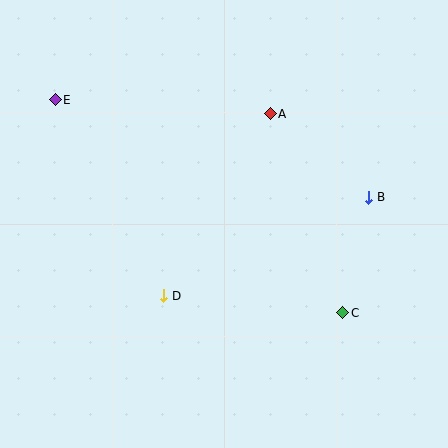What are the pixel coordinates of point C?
Point C is at (343, 313).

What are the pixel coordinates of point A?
Point A is at (270, 114).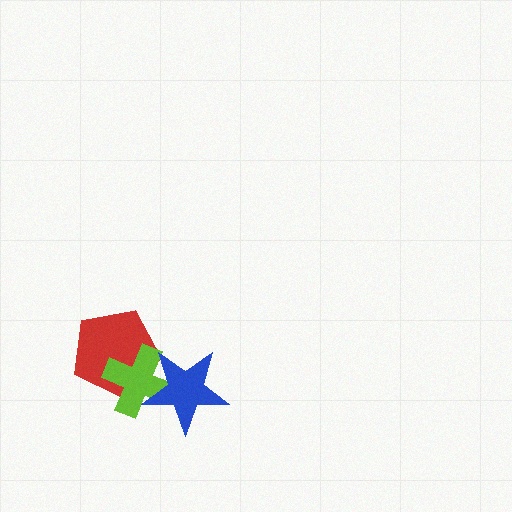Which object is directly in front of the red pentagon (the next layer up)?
The lime cross is directly in front of the red pentagon.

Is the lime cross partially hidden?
Yes, it is partially covered by another shape.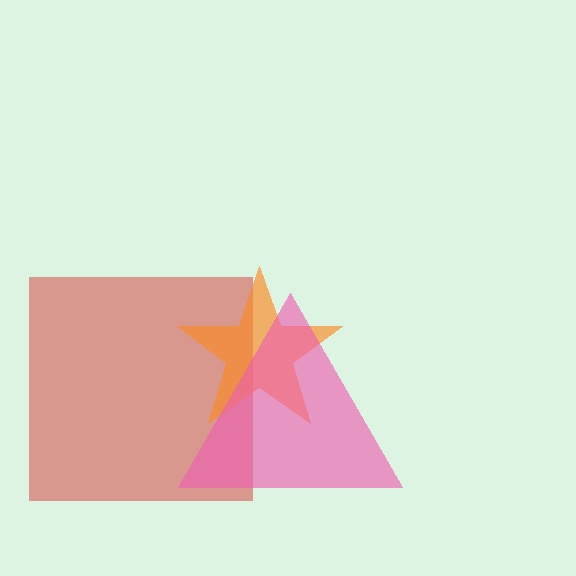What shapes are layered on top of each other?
The layered shapes are: a red square, an orange star, a pink triangle.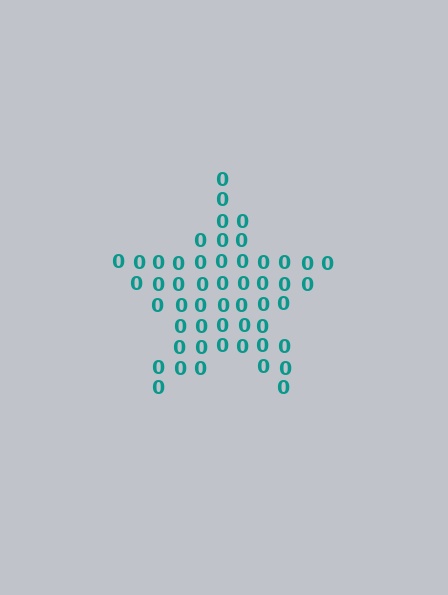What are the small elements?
The small elements are digit 0's.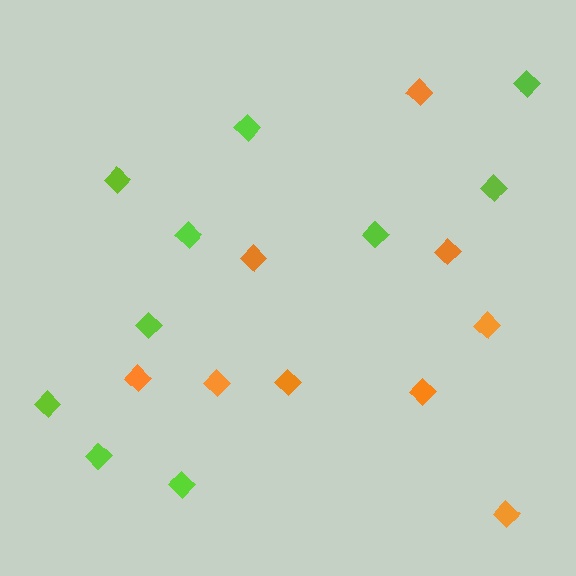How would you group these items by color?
There are 2 groups: one group of lime diamonds (10) and one group of orange diamonds (9).